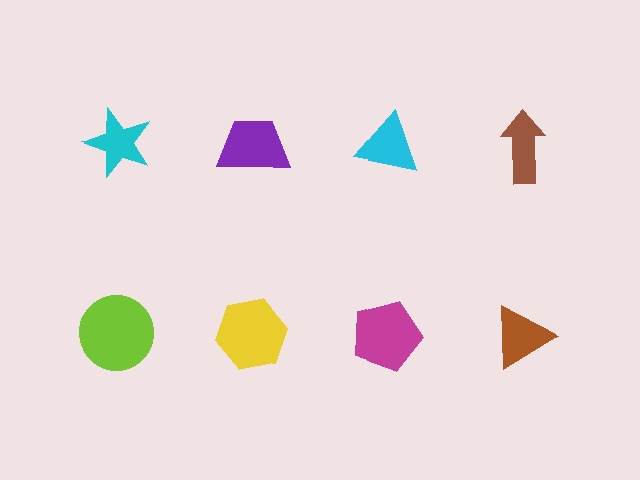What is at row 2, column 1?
A lime circle.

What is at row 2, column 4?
A brown triangle.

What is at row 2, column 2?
A yellow hexagon.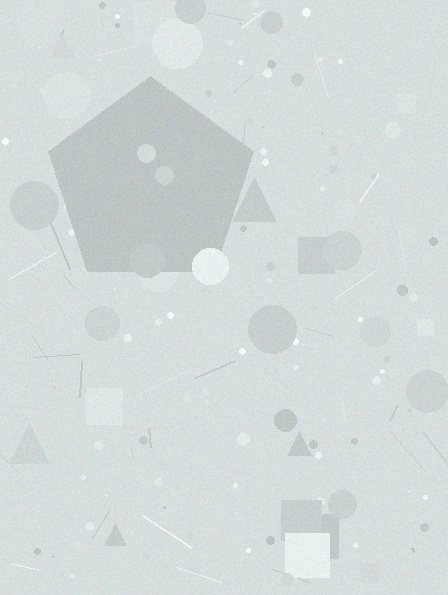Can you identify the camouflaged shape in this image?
The camouflaged shape is a pentagon.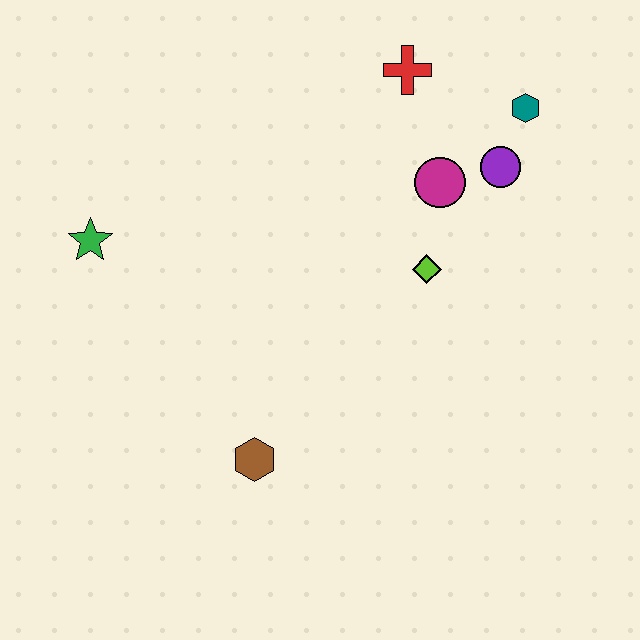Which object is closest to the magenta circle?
The purple circle is closest to the magenta circle.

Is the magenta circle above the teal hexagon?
No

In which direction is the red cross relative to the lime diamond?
The red cross is above the lime diamond.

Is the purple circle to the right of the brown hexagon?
Yes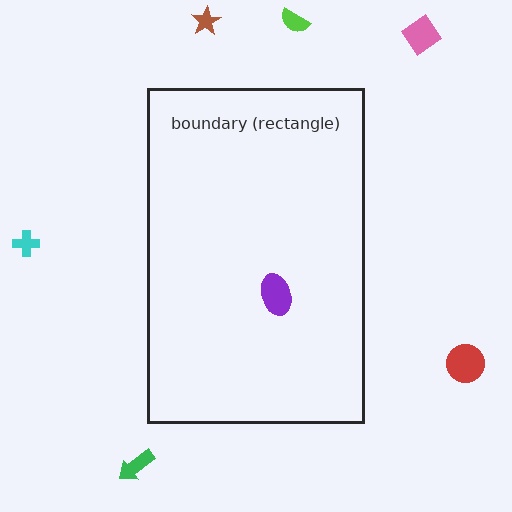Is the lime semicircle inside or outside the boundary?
Outside.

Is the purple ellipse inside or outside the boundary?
Inside.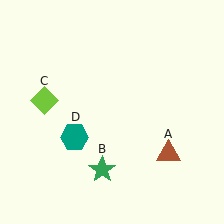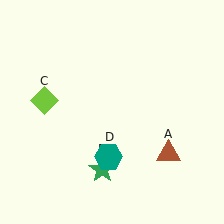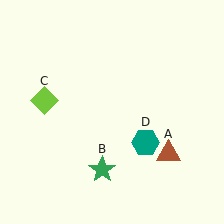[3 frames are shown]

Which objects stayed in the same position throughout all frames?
Brown triangle (object A) and green star (object B) and lime diamond (object C) remained stationary.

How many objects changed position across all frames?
1 object changed position: teal hexagon (object D).